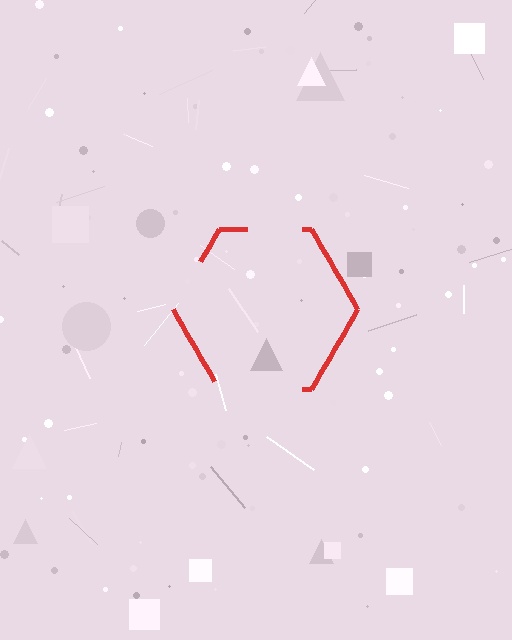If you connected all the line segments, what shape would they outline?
They would outline a hexagon.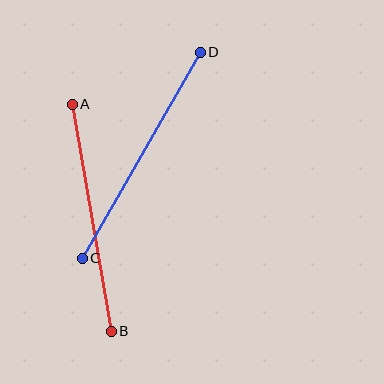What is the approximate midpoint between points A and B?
The midpoint is at approximately (92, 218) pixels.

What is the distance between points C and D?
The distance is approximately 238 pixels.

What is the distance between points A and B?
The distance is approximately 230 pixels.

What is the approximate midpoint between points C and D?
The midpoint is at approximately (141, 155) pixels.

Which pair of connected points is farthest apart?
Points C and D are farthest apart.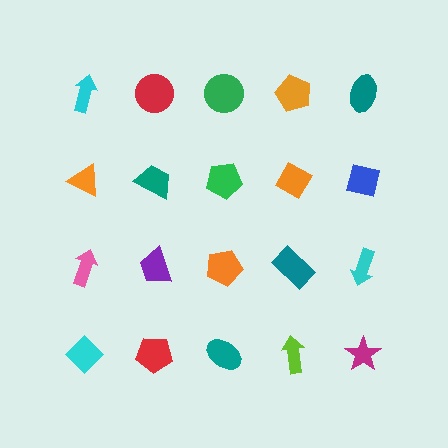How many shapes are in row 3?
5 shapes.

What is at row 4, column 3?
A teal ellipse.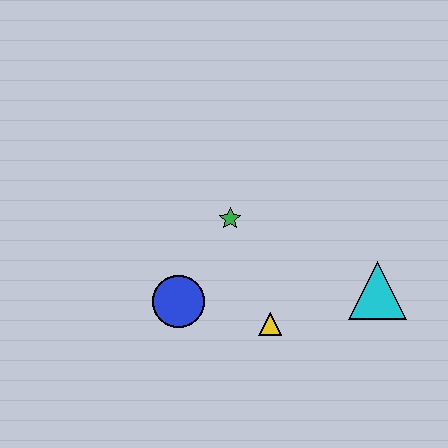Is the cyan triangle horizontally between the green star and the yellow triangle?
No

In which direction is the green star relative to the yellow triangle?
The green star is above the yellow triangle.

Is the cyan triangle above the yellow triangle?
Yes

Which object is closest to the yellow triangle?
The blue circle is closest to the yellow triangle.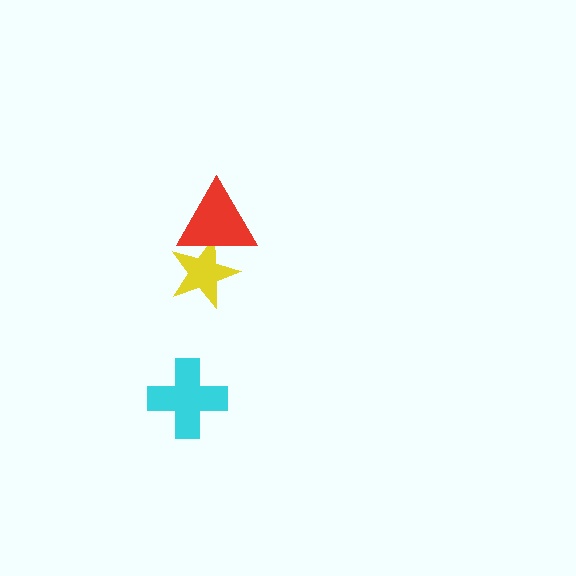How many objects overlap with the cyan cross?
0 objects overlap with the cyan cross.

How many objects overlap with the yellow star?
1 object overlaps with the yellow star.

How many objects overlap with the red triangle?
1 object overlaps with the red triangle.